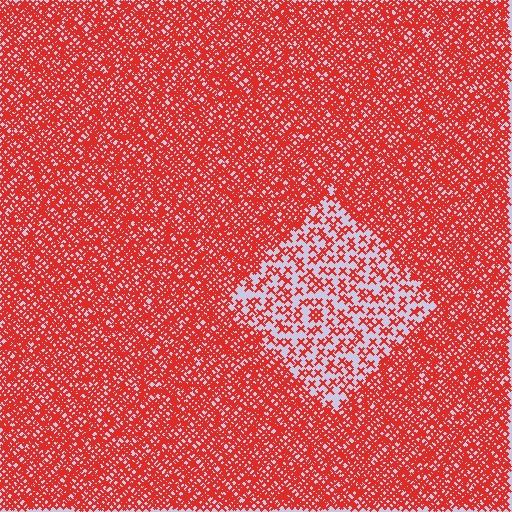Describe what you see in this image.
The image contains small red elements arranged at two different densities. A diamond-shaped region is visible where the elements are less densely packed than the surrounding area.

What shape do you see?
I see a diamond.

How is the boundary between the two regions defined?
The boundary is defined by a change in element density (approximately 2.7x ratio). All elements are the same color, size, and shape.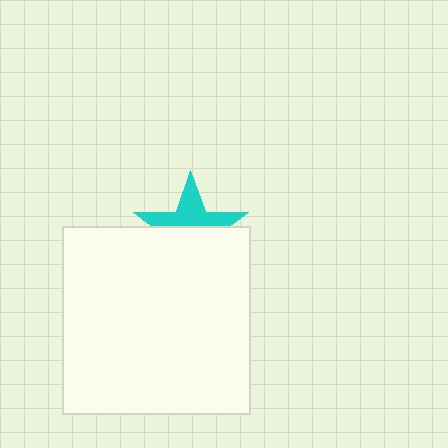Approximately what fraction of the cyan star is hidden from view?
Roughly 55% of the cyan star is hidden behind the white square.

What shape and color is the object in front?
The object in front is a white square.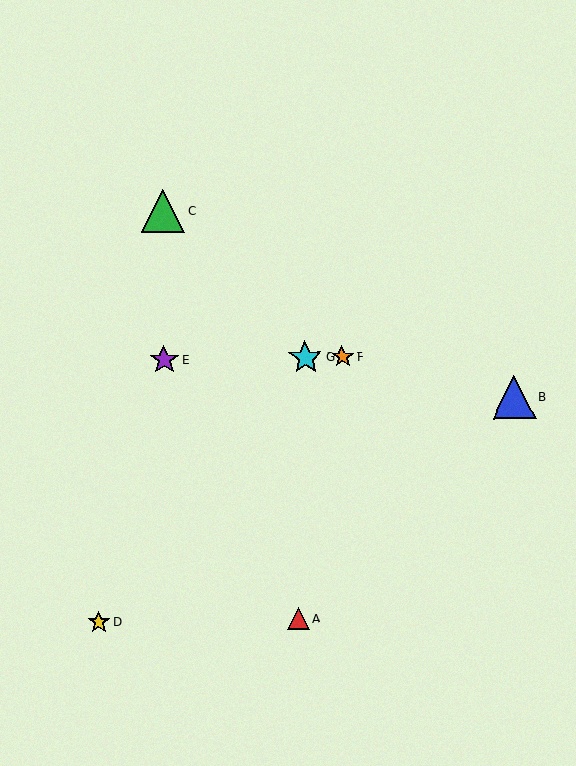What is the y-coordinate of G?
Object G is at y≈357.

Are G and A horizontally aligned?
No, G is at y≈357 and A is at y≈619.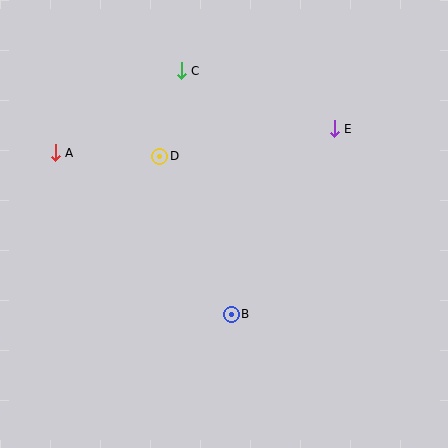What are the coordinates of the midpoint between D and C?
The midpoint between D and C is at (170, 114).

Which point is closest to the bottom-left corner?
Point B is closest to the bottom-left corner.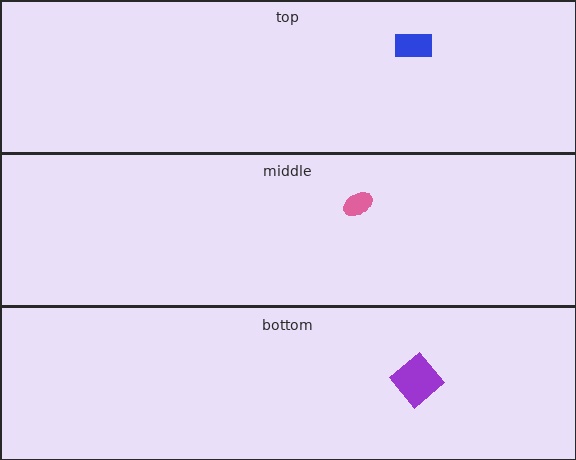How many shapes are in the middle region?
1.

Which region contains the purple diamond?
The bottom region.